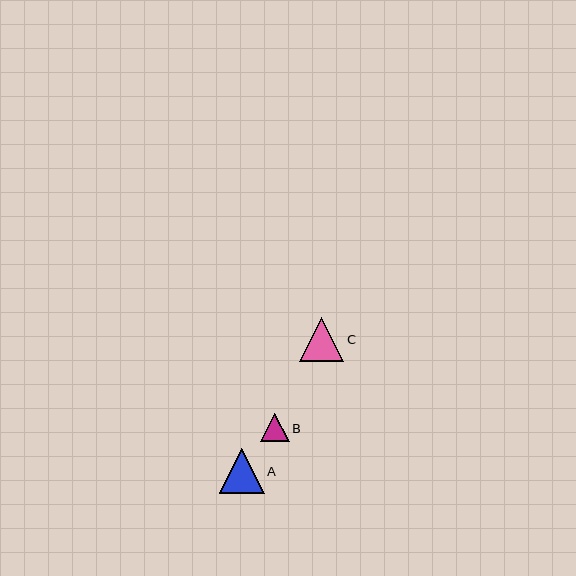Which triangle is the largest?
Triangle A is the largest with a size of approximately 45 pixels.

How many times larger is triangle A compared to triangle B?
Triangle A is approximately 1.6 times the size of triangle B.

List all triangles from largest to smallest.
From largest to smallest: A, C, B.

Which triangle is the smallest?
Triangle B is the smallest with a size of approximately 29 pixels.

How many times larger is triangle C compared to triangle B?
Triangle C is approximately 1.5 times the size of triangle B.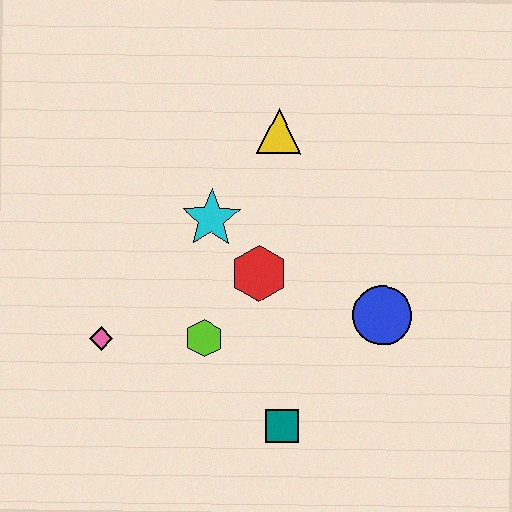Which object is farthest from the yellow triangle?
The teal square is farthest from the yellow triangle.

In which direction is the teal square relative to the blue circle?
The teal square is below the blue circle.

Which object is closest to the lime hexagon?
The red hexagon is closest to the lime hexagon.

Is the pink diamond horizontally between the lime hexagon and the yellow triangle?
No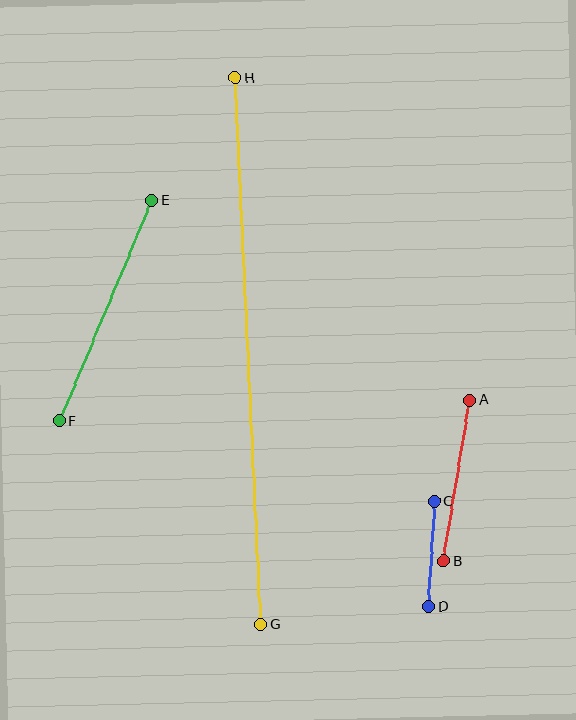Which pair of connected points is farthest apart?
Points G and H are farthest apart.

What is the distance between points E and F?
The distance is approximately 239 pixels.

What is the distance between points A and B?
The distance is approximately 163 pixels.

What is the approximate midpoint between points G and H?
The midpoint is at approximately (248, 351) pixels.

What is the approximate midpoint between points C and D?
The midpoint is at approximately (432, 554) pixels.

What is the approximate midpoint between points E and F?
The midpoint is at approximately (106, 311) pixels.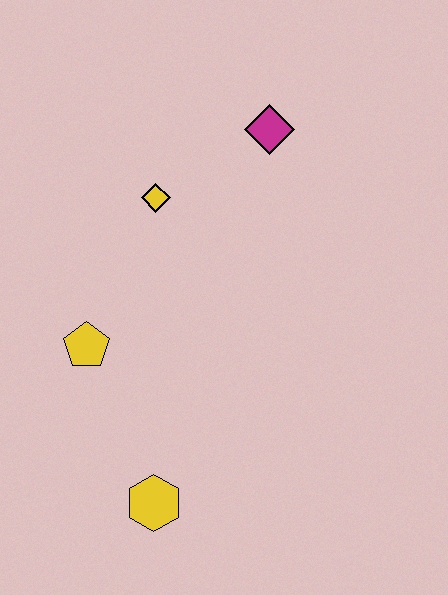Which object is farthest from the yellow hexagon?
The magenta diamond is farthest from the yellow hexagon.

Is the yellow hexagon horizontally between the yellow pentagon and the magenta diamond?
Yes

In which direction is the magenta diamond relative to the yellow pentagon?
The magenta diamond is above the yellow pentagon.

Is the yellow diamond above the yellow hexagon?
Yes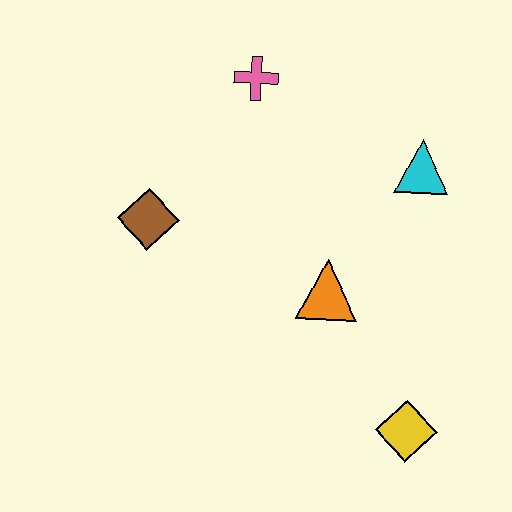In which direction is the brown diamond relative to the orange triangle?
The brown diamond is to the left of the orange triangle.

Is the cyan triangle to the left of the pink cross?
No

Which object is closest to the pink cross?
The brown diamond is closest to the pink cross.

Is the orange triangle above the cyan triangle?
No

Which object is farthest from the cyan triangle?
The brown diamond is farthest from the cyan triangle.